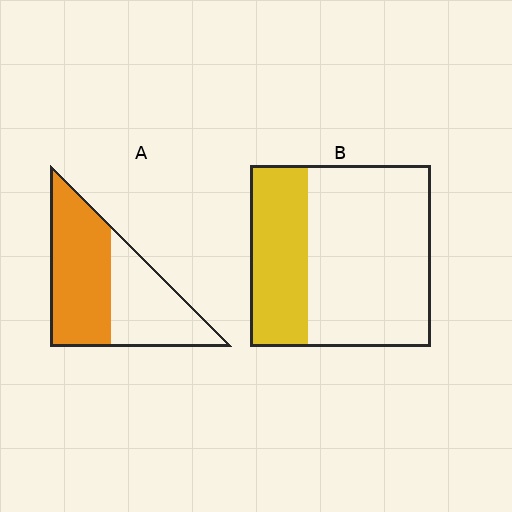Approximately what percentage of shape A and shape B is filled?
A is approximately 55% and B is approximately 30%.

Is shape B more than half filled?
No.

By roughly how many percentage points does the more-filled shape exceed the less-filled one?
By roughly 25 percentage points (A over B).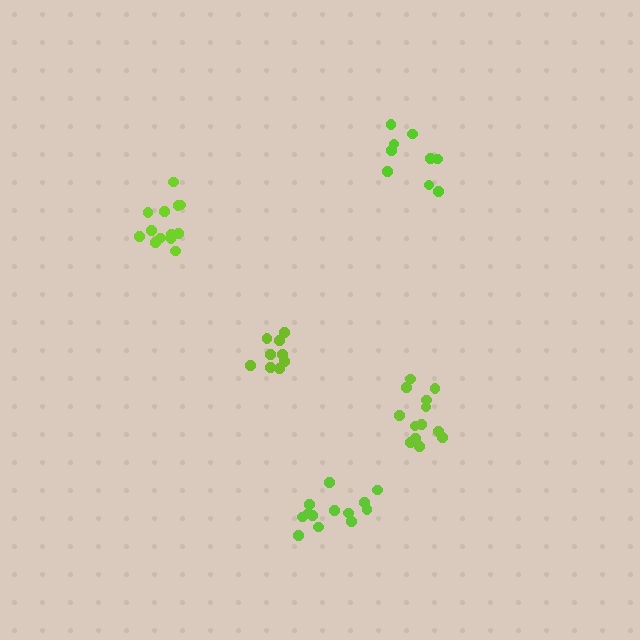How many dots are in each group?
Group 1: 9 dots, Group 2: 9 dots, Group 3: 13 dots, Group 4: 13 dots, Group 5: 13 dots (57 total).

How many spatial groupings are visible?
There are 5 spatial groupings.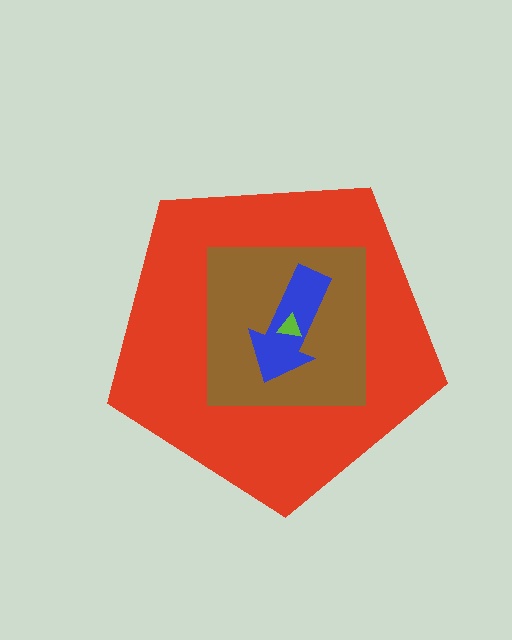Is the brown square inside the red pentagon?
Yes.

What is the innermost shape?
The lime triangle.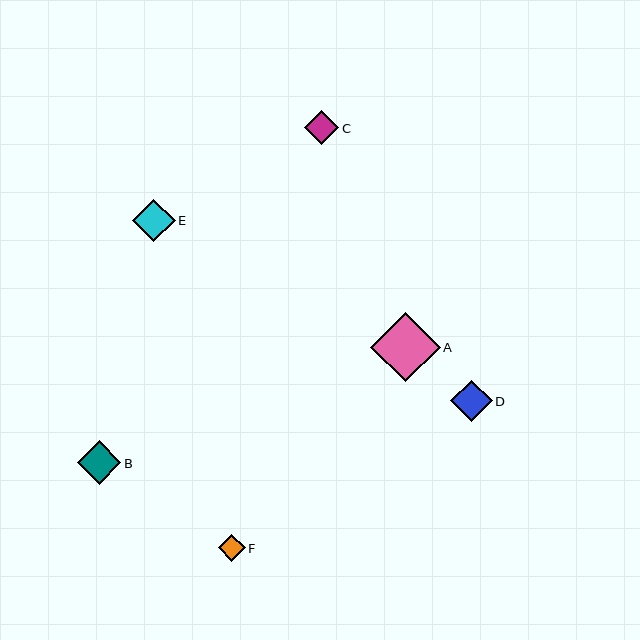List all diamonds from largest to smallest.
From largest to smallest: A, B, E, D, C, F.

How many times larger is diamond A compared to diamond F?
Diamond A is approximately 2.6 times the size of diamond F.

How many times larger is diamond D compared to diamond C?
Diamond D is approximately 1.2 times the size of diamond C.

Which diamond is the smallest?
Diamond F is the smallest with a size of approximately 27 pixels.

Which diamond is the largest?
Diamond A is the largest with a size of approximately 69 pixels.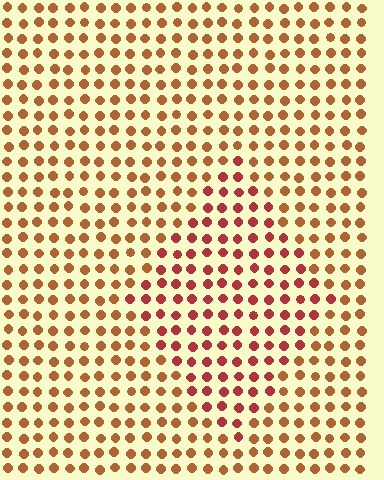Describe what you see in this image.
The image is filled with small brown elements in a uniform arrangement. A diamond-shaped region is visible where the elements are tinted to a slightly different hue, forming a subtle color boundary.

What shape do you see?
I see a diamond.